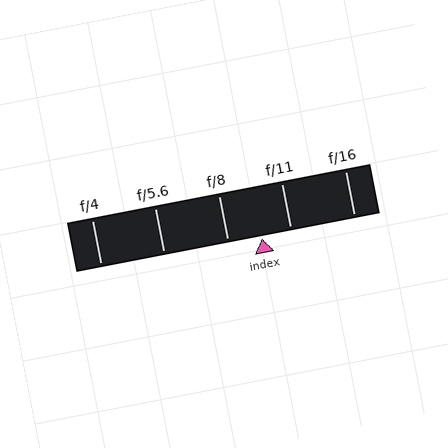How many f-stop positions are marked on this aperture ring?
There are 5 f-stop positions marked.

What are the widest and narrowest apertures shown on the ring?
The widest aperture shown is f/4 and the narrowest is f/16.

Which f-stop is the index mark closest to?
The index mark is closest to f/11.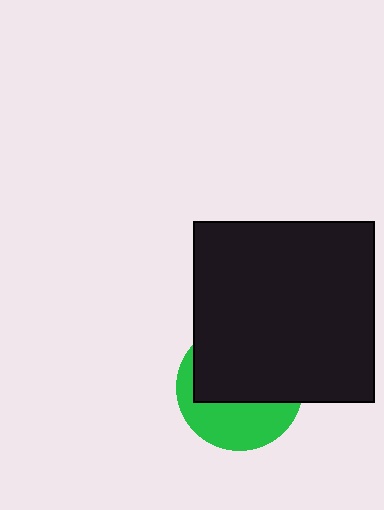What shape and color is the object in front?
The object in front is a black square.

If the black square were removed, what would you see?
You would see the complete green circle.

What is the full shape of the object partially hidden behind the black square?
The partially hidden object is a green circle.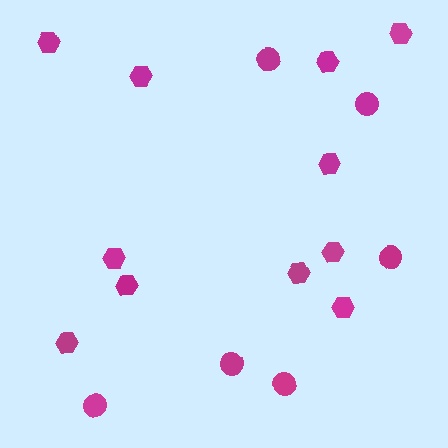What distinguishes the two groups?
There are 2 groups: one group of hexagons (11) and one group of circles (6).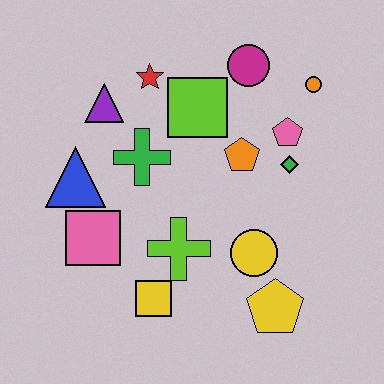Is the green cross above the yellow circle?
Yes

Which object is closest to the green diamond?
The pink pentagon is closest to the green diamond.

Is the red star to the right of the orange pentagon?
No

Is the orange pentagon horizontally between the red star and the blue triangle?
No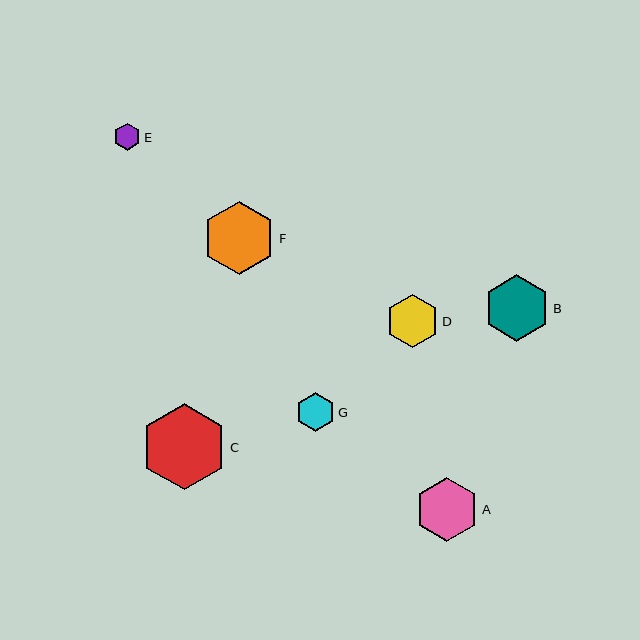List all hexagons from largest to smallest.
From largest to smallest: C, F, B, A, D, G, E.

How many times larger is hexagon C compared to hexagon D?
Hexagon C is approximately 1.6 times the size of hexagon D.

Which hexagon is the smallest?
Hexagon E is the smallest with a size of approximately 28 pixels.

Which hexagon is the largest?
Hexagon C is the largest with a size of approximately 86 pixels.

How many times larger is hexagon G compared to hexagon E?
Hexagon G is approximately 1.4 times the size of hexagon E.